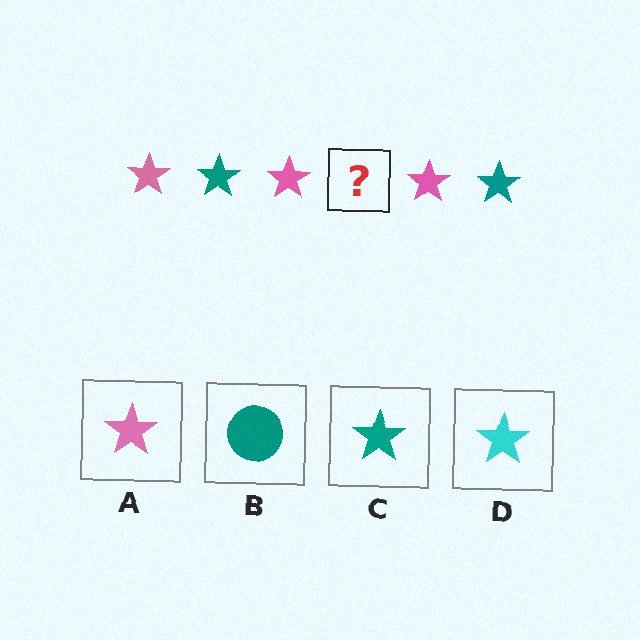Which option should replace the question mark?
Option C.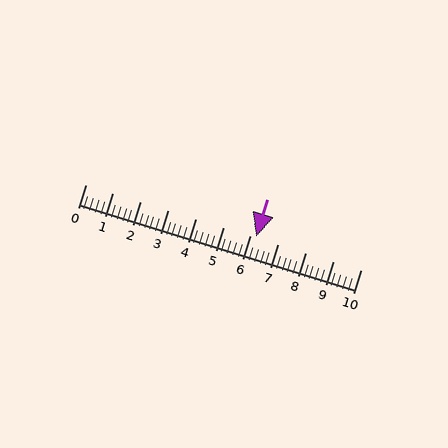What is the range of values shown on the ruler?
The ruler shows values from 0 to 10.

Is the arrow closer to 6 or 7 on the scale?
The arrow is closer to 6.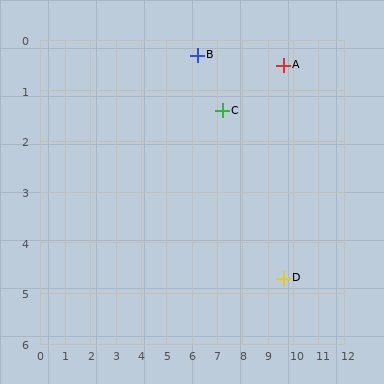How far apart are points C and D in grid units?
Points C and D are about 4.1 grid units apart.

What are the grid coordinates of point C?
Point C is at approximately (7.2, 1.4).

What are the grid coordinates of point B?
Point B is at approximately (6.2, 0.3).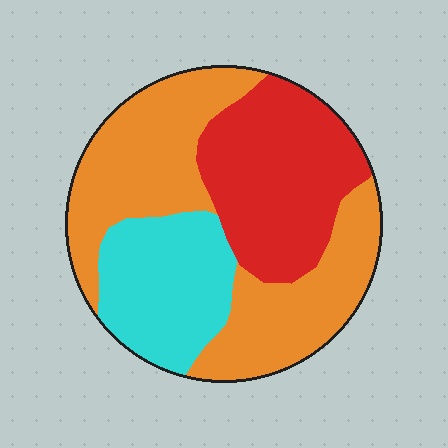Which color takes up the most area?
Orange, at roughly 45%.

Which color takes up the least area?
Cyan, at roughly 20%.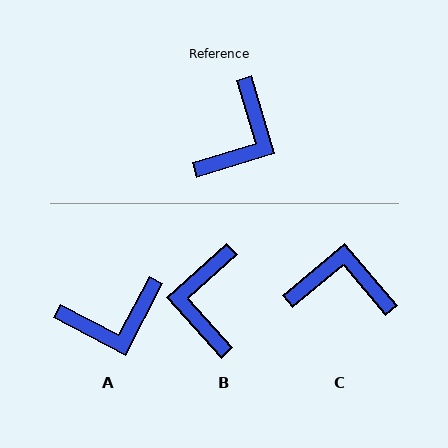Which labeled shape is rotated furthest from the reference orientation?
B, about 154 degrees away.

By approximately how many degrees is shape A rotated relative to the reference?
Approximately 44 degrees clockwise.